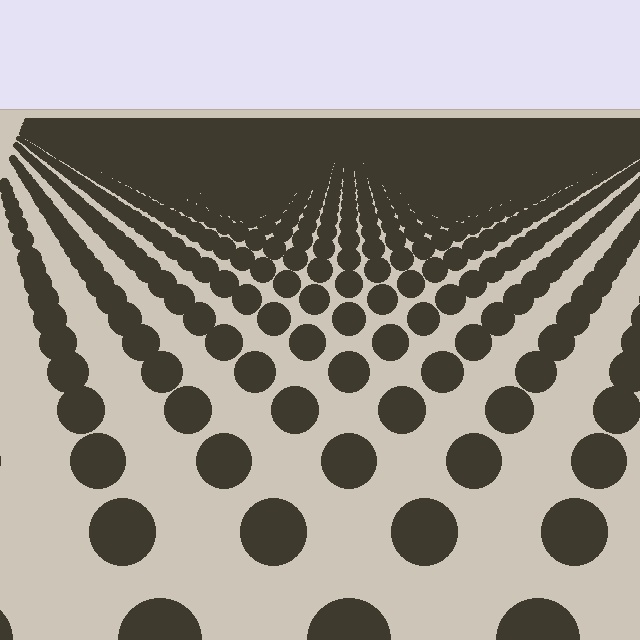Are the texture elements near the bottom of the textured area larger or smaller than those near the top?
Larger. Near the bottom, elements are closer to the viewer and appear at a bigger on-screen size.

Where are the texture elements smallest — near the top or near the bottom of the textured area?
Near the top.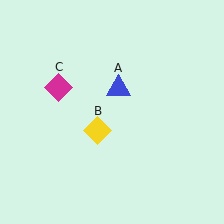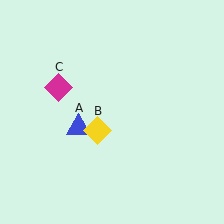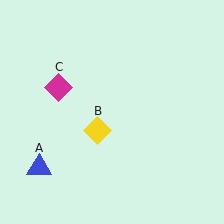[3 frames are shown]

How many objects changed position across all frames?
1 object changed position: blue triangle (object A).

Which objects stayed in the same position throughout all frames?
Yellow diamond (object B) and magenta diamond (object C) remained stationary.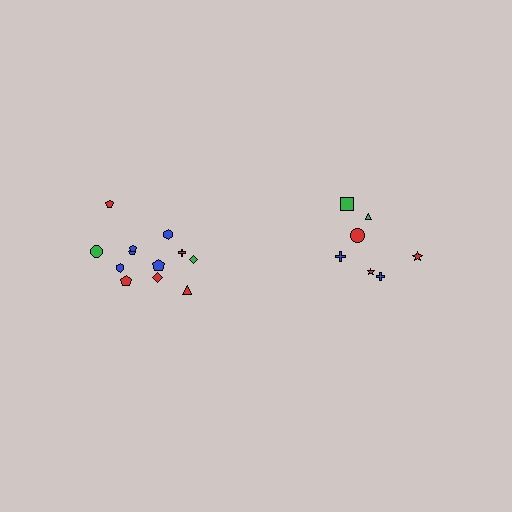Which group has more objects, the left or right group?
The left group.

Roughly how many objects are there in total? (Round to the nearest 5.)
Roughly 20 objects in total.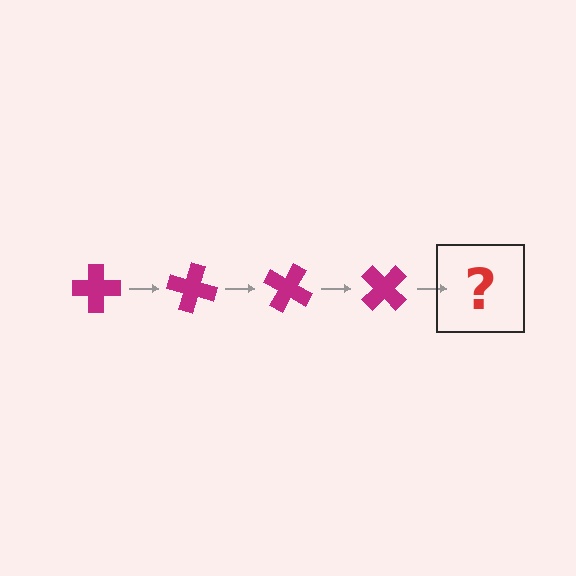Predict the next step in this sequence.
The next step is a magenta cross rotated 60 degrees.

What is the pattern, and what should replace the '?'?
The pattern is that the cross rotates 15 degrees each step. The '?' should be a magenta cross rotated 60 degrees.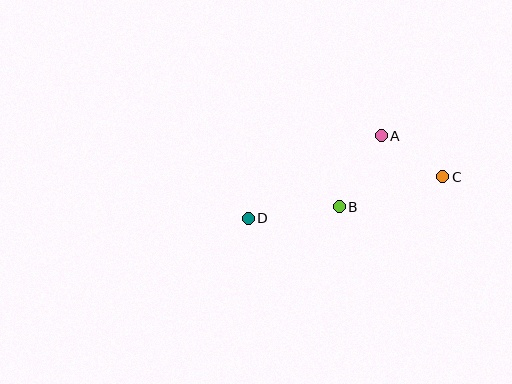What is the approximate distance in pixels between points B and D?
The distance between B and D is approximately 91 pixels.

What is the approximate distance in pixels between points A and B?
The distance between A and B is approximately 83 pixels.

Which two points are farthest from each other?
Points C and D are farthest from each other.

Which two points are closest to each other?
Points A and C are closest to each other.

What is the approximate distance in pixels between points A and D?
The distance between A and D is approximately 156 pixels.